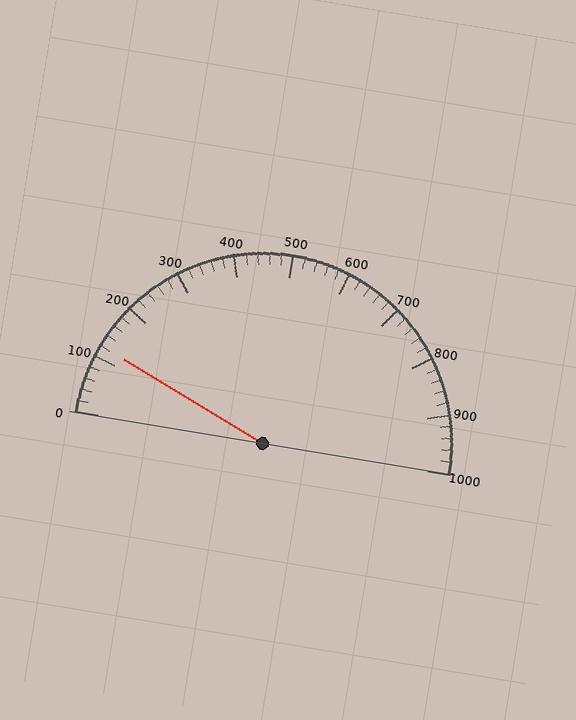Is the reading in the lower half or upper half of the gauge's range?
The reading is in the lower half of the range (0 to 1000).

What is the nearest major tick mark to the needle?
The nearest major tick mark is 100.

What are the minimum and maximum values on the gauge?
The gauge ranges from 0 to 1000.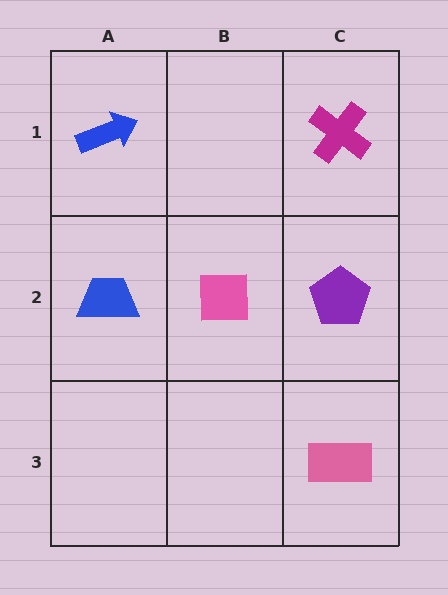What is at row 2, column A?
A blue trapezoid.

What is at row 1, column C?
A magenta cross.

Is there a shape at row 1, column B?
No, that cell is empty.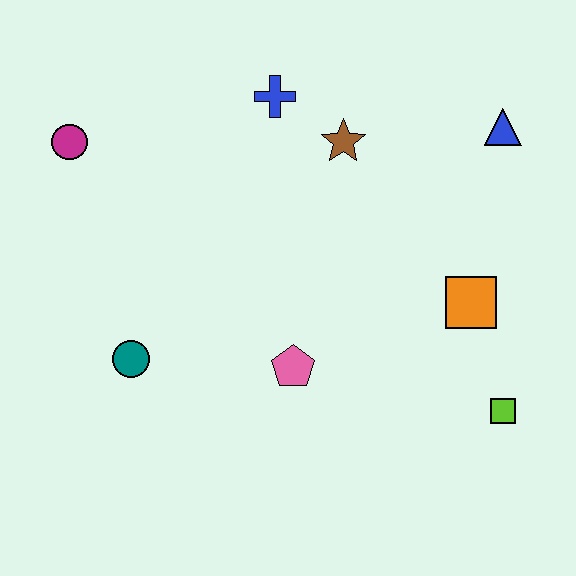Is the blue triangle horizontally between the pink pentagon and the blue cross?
No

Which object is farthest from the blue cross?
The lime square is farthest from the blue cross.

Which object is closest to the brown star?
The blue cross is closest to the brown star.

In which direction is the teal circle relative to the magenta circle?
The teal circle is below the magenta circle.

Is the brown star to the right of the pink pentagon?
Yes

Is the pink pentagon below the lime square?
No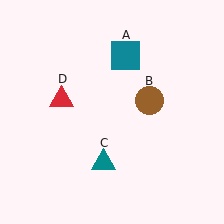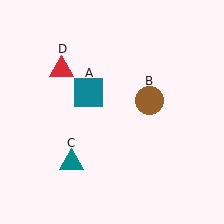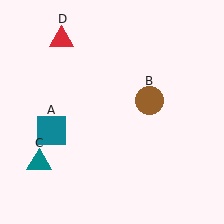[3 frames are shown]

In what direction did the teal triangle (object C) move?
The teal triangle (object C) moved left.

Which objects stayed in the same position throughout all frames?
Brown circle (object B) remained stationary.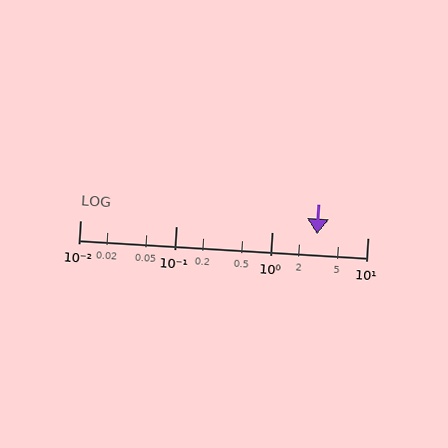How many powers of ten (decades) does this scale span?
The scale spans 3 decades, from 0.01 to 10.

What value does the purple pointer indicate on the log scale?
The pointer indicates approximately 3.